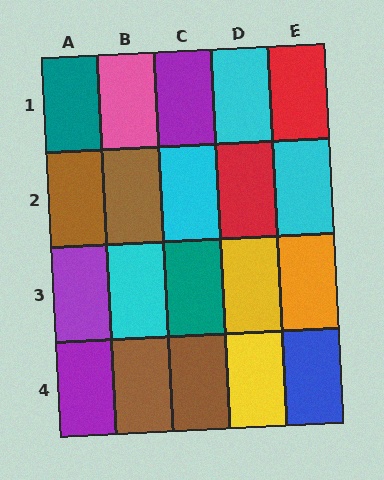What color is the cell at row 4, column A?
Purple.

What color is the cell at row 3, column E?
Orange.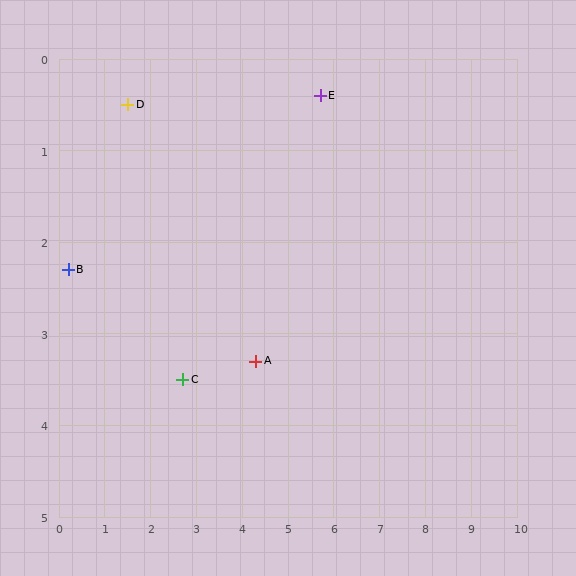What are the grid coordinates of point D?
Point D is at approximately (1.5, 0.5).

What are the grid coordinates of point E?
Point E is at approximately (5.7, 0.4).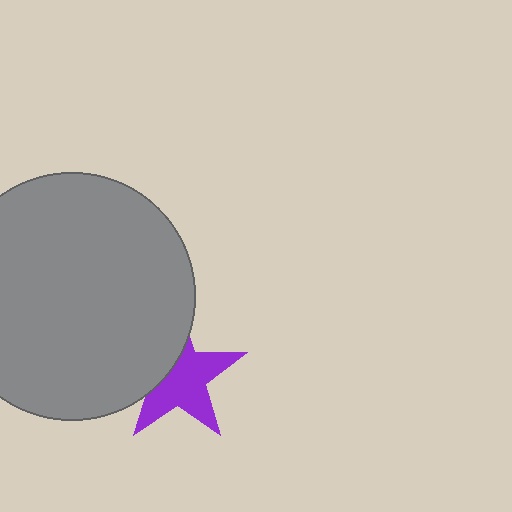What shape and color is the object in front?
The object in front is a gray circle.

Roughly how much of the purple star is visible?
About half of it is visible (roughly 64%).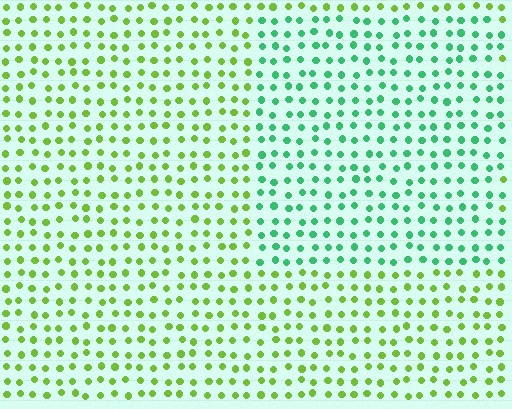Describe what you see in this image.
The image is filled with small lime elements in a uniform arrangement. A rectangle-shaped region is visible where the elements are tinted to a slightly different hue, forming a subtle color boundary.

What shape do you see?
I see a rectangle.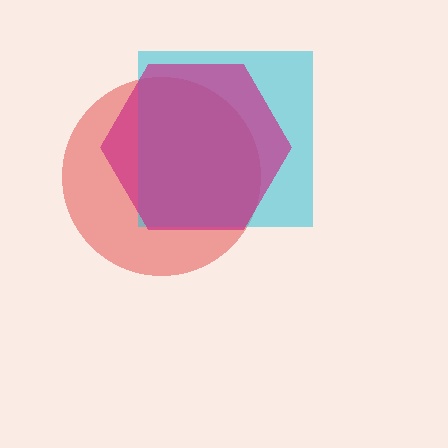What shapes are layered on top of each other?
The layered shapes are: a red circle, a cyan square, a magenta hexagon.